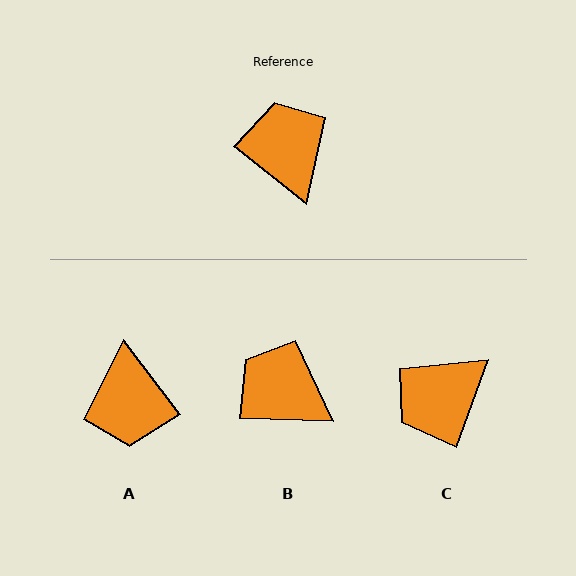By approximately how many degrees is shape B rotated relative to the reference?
Approximately 37 degrees counter-clockwise.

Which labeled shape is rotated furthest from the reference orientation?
A, about 165 degrees away.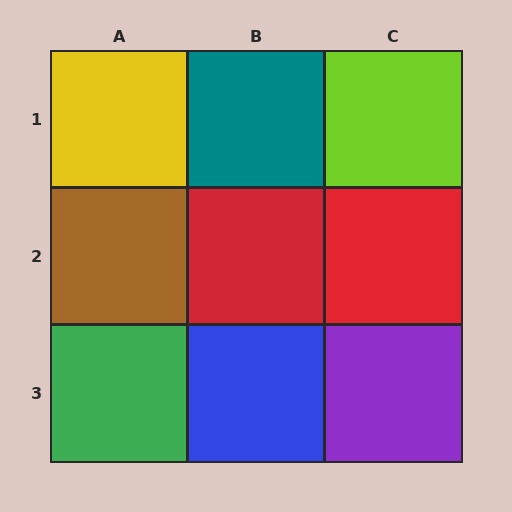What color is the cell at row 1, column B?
Teal.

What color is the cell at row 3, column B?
Blue.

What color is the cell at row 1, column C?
Lime.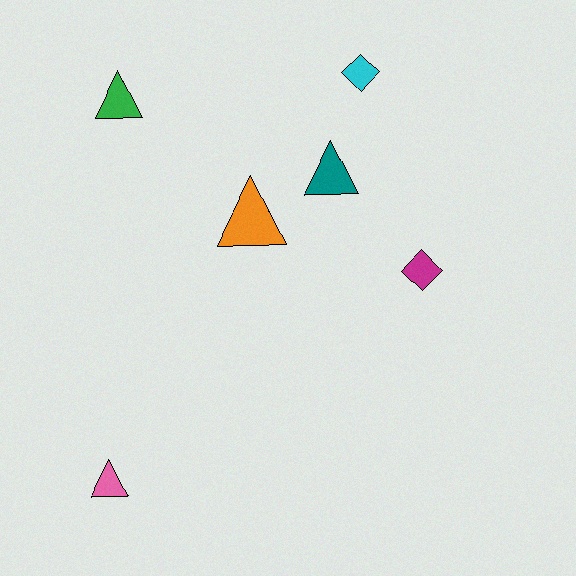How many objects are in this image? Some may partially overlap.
There are 6 objects.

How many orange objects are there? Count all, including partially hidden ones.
There is 1 orange object.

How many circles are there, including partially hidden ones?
There are no circles.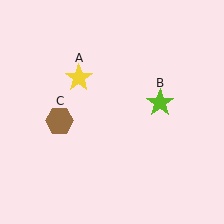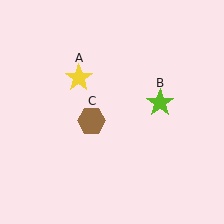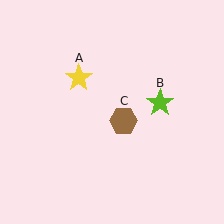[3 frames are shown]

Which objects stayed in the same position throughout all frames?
Yellow star (object A) and lime star (object B) remained stationary.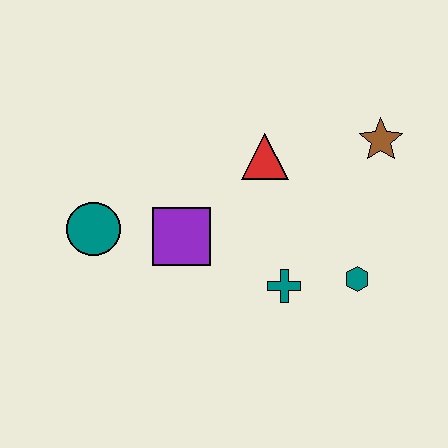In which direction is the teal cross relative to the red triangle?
The teal cross is below the red triangle.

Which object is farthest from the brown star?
The teal circle is farthest from the brown star.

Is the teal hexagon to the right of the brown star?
No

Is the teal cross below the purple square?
Yes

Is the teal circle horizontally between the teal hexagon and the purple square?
No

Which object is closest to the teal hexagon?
The teal cross is closest to the teal hexagon.